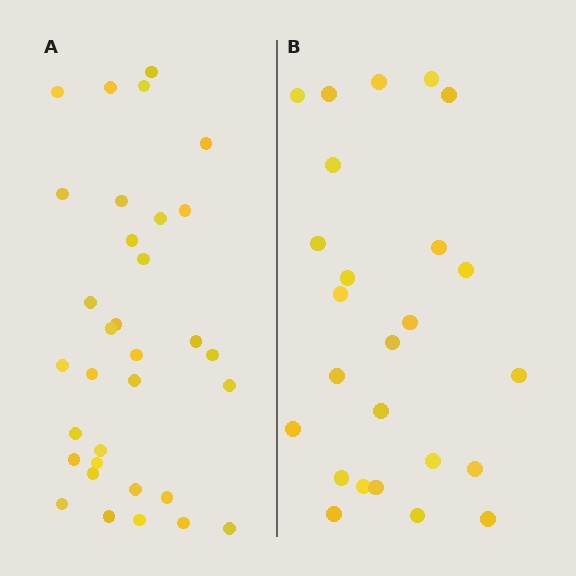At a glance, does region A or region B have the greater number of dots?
Region A (the left region) has more dots.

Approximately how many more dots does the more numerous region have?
Region A has roughly 8 or so more dots than region B.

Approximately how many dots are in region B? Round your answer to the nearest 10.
About 20 dots. (The exact count is 25, which rounds to 20.)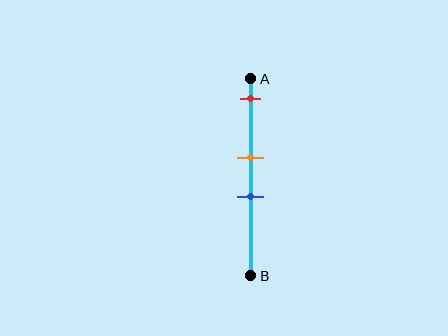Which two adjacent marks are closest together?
The orange and blue marks are the closest adjacent pair.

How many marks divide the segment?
There are 3 marks dividing the segment.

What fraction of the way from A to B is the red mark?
The red mark is approximately 10% (0.1) of the way from A to B.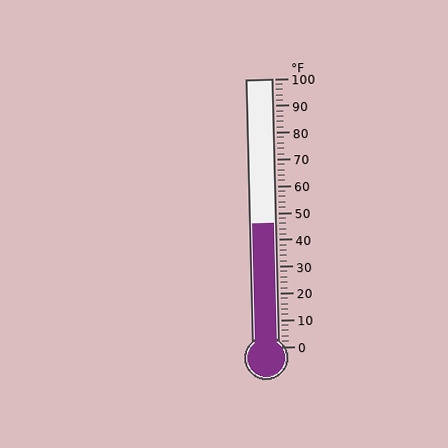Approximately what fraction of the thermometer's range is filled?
The thermometer is filled to approximately 45% of its range.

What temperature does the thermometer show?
The thermometer shows approximately 46°F.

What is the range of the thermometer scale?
The thermometer scale ranges from 0°F to 100°F.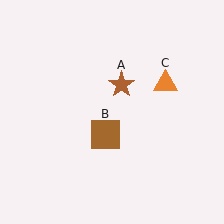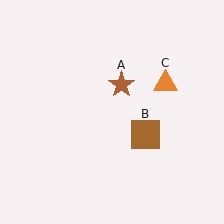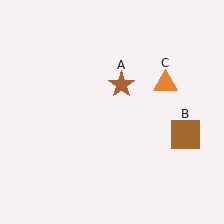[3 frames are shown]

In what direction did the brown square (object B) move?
The brown square (object B) moved right.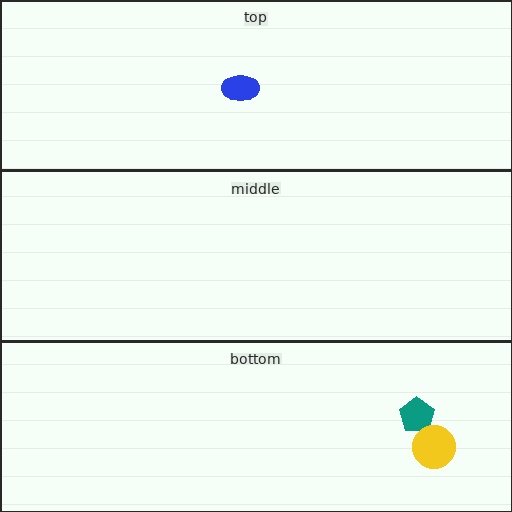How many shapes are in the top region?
1.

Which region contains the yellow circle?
The bottom region.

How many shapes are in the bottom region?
2.